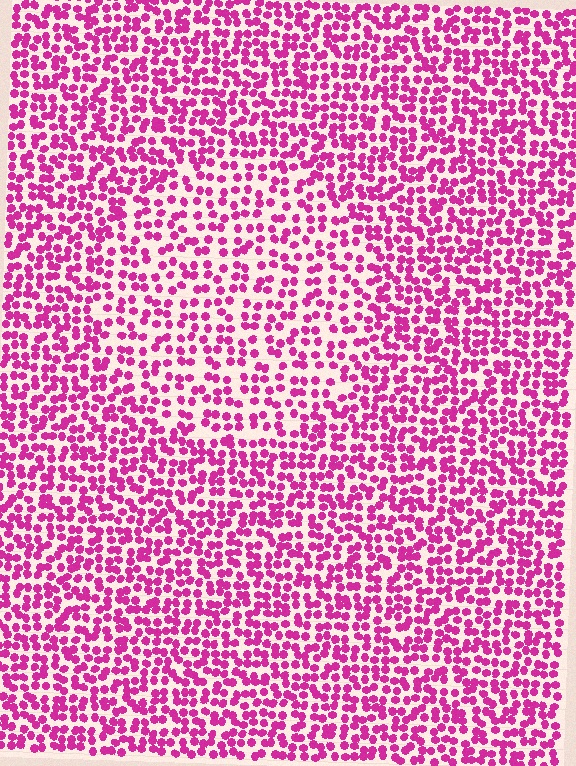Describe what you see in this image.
The image contains small magenta elements arranged at two different densities. A circle-shaped region is visible where the elements are less densely packed than the surrounding area.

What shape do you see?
I see a circle.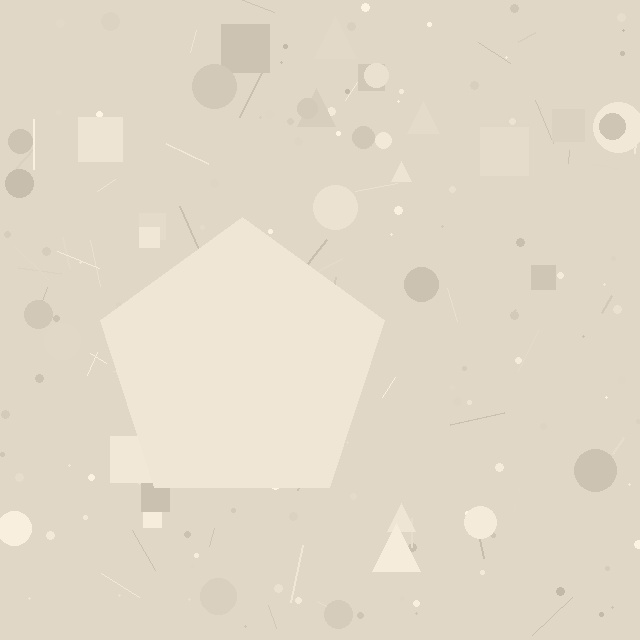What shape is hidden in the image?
A pentagon is hidden in the image.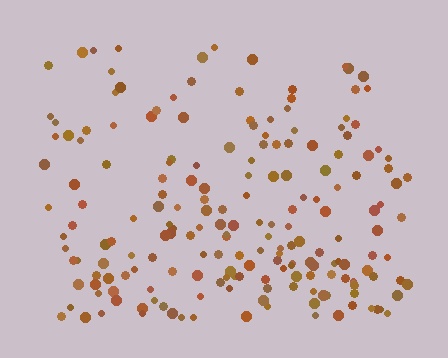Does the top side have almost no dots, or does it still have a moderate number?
Still a moderate number, just noticeably fewer than the bottom.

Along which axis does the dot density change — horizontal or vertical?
Vertical.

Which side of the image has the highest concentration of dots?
The bottom.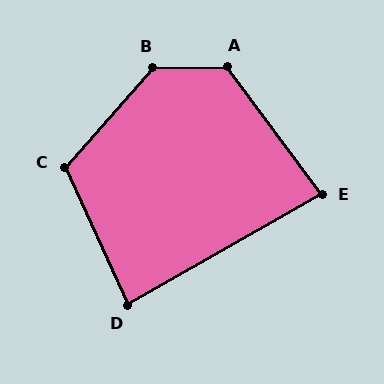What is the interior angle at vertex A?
Approximately 126 degrees (obtuse).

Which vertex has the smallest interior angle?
E, at approximately 83 degrees.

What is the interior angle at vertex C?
Approximately 114 degrees (obtuse).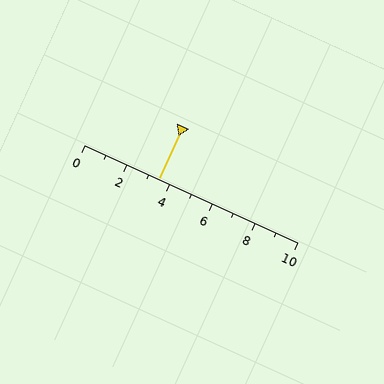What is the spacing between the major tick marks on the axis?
The major ticks are spaced 2 apart.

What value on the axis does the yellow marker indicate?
The marker indicates approximately 3.5.